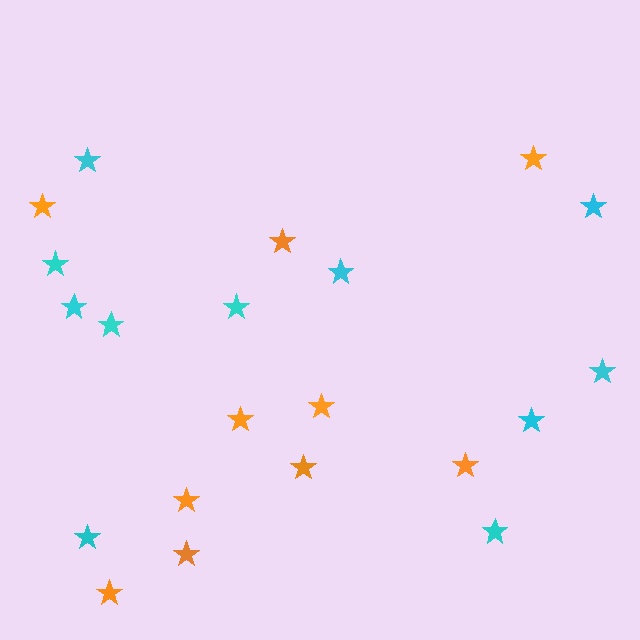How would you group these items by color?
There are 2 groups: one group of orange stars (10) and one group of cyan stars (11).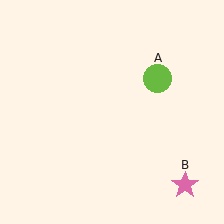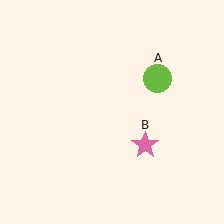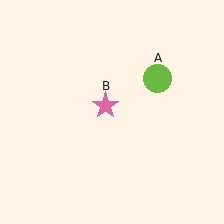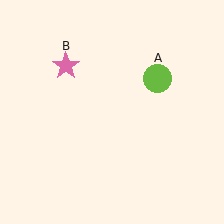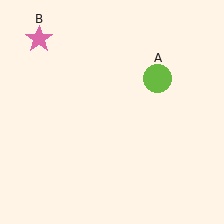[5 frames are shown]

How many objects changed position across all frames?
1 object changed position: pink star (object B).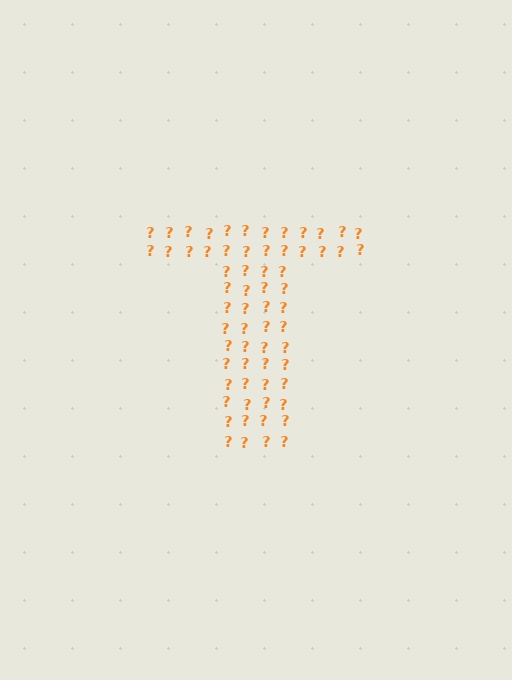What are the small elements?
The small elements are question marks.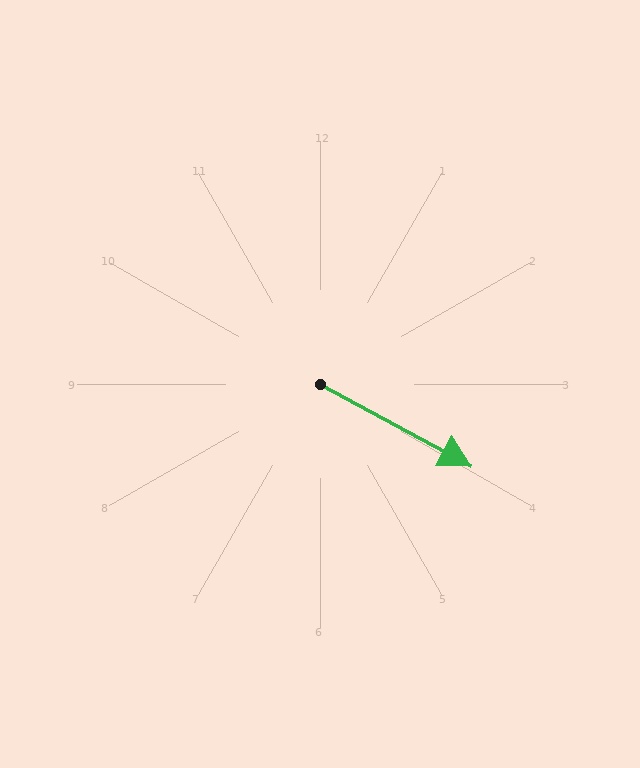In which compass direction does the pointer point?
Southeast.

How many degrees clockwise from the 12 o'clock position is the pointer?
Approximately 118 degrees.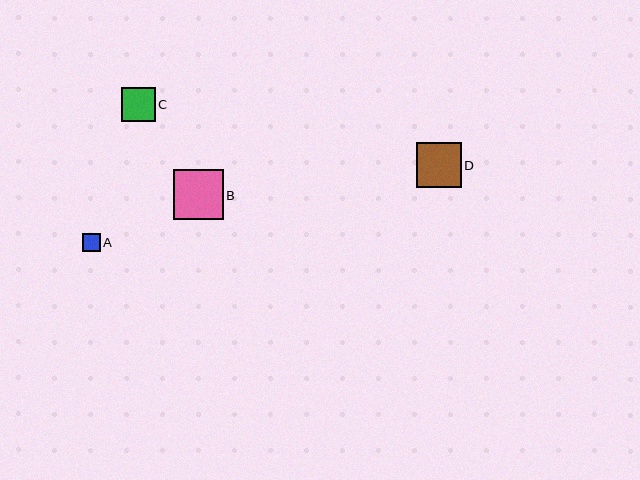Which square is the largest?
Square B is the largest with a size of approximately 50 pixels.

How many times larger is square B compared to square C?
Square B is approximately 1.4 times the size of square C.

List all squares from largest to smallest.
From largest to smallest: B, D, C, A.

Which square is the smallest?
Square A is the smallest with a size of approximately 18 pixels.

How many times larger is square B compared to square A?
Square B is approximately 2.7 times the size of square A.